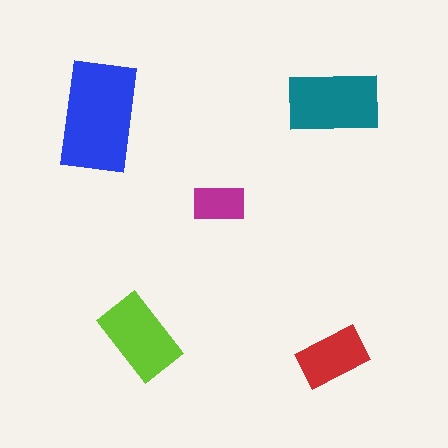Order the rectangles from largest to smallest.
the blue one, the teal one, the lime one, the red one, the magenta one.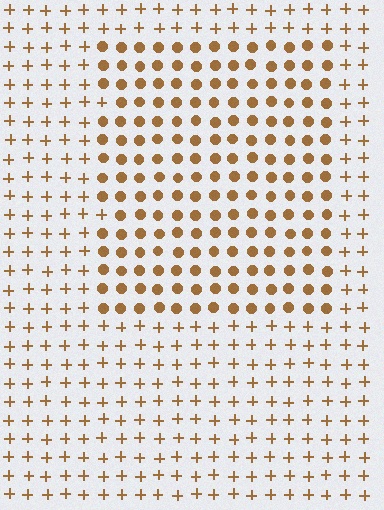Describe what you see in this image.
The image is filled with small brown elements arranged in a uniform grid. A rectangle-shaped region contains circles, while the surrounding area contains plus signs. The boundary is defined purely by the change in element shape.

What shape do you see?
I see a rectangle.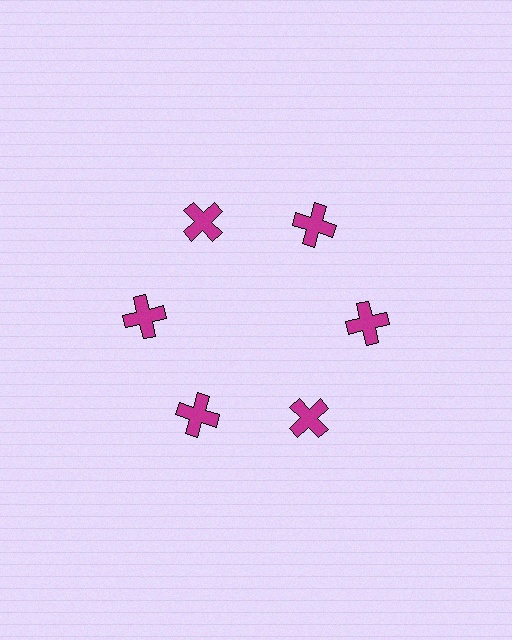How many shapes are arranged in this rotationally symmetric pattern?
There are 6 shapes, arranged in 6 groups of 1.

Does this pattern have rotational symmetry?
Yes, this pattern has 6-fold rotational symmetry. It looks the same after rotating 60 degrees around the center.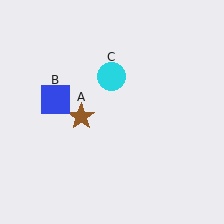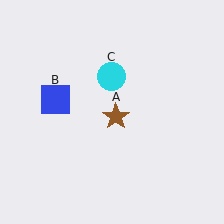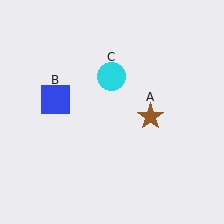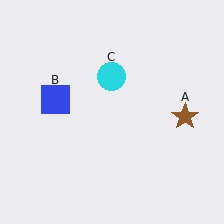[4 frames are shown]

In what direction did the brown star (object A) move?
The brown star (object A) moved right.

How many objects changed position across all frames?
1 object changed position: brown star (object A).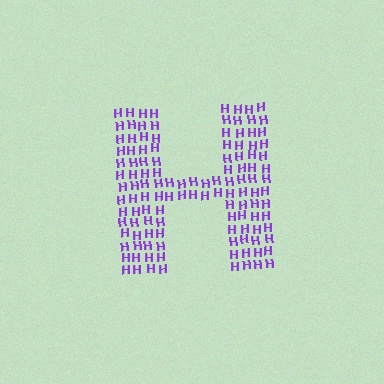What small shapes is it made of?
It is made of small letter H's.